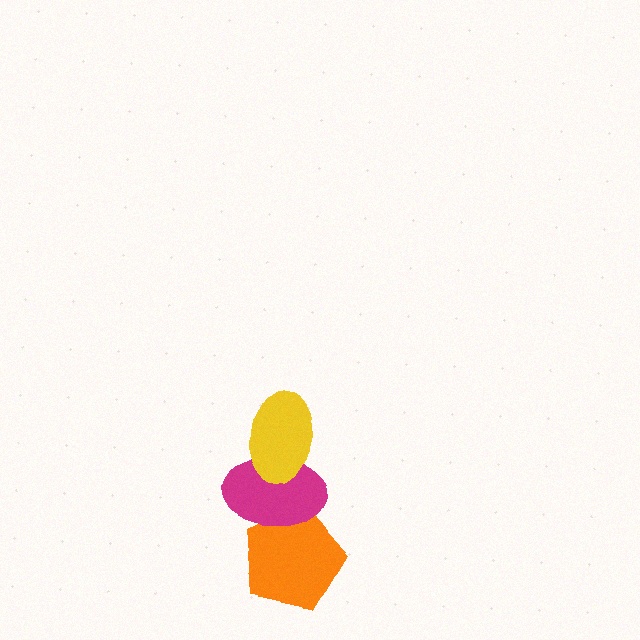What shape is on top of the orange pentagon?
The magenta ellipse is on top of the orange pentagon.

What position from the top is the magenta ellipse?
The magenta ellipse is 2nd from the top.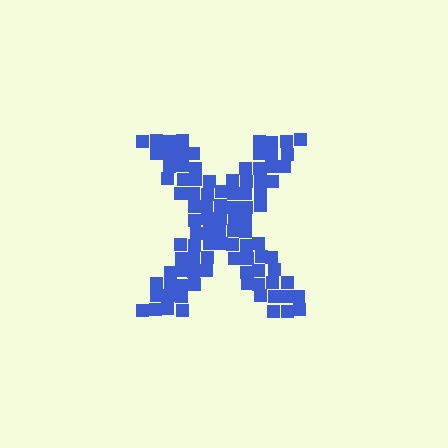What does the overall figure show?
The overall figure shows the letter X.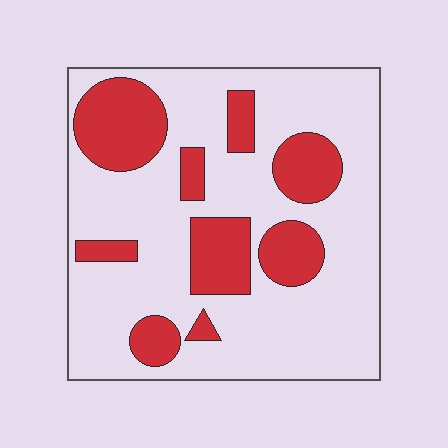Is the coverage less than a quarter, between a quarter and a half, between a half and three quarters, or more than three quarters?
Between a quarter and a half.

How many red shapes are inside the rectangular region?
9.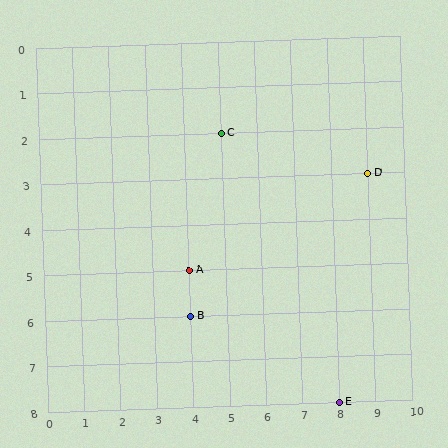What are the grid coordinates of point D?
Point D is at grid coordinates (9, 3).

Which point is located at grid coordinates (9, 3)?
Point D is at (9, 3).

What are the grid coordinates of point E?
Point E is at grid coordinates (8, 8).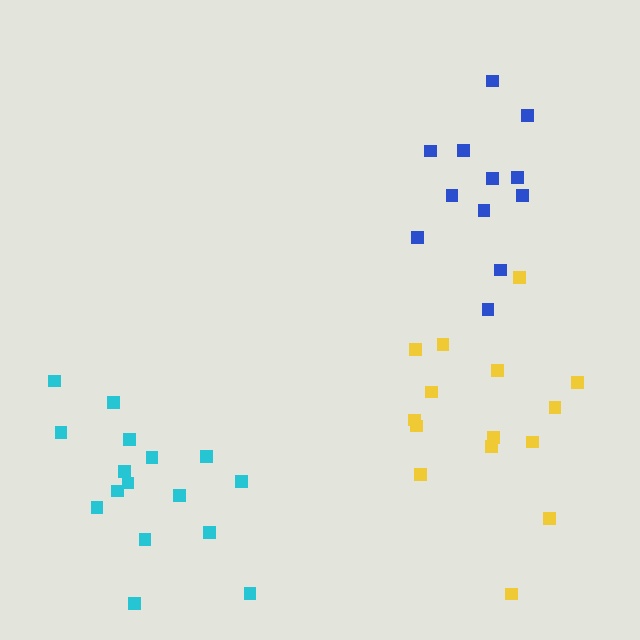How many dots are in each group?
Group 1: 12 dots, Group 2: 16 dots, Group 3: 15 dots (43 total).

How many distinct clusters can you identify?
There are 3 distinct clusters.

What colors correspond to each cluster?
The clusters are colored: blue, cyan, yellow.